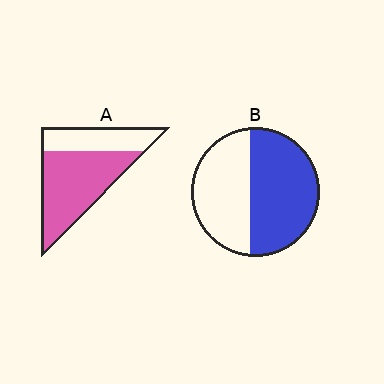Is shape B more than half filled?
Yes.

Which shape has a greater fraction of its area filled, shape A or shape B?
Shape A.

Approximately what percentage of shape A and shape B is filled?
A is approximately 65% and B is approximately 55%.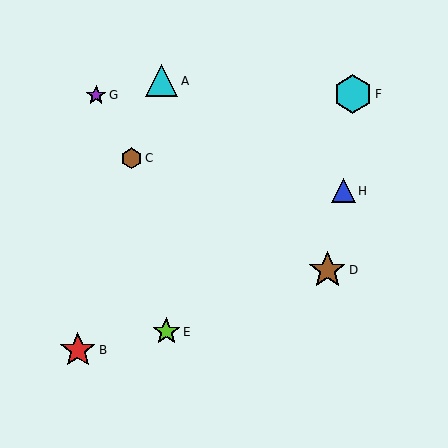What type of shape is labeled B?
Shape B is a red star.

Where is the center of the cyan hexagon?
The center of the cyan hexagon is at (353, 94).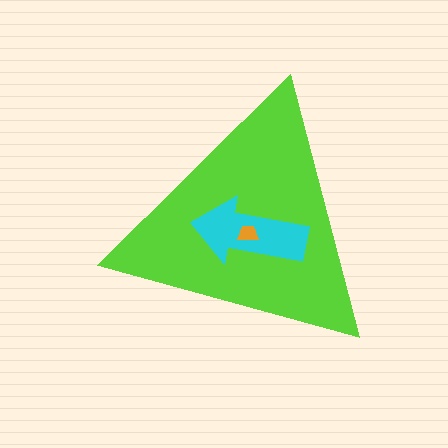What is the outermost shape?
The lime triangle.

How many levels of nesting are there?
3.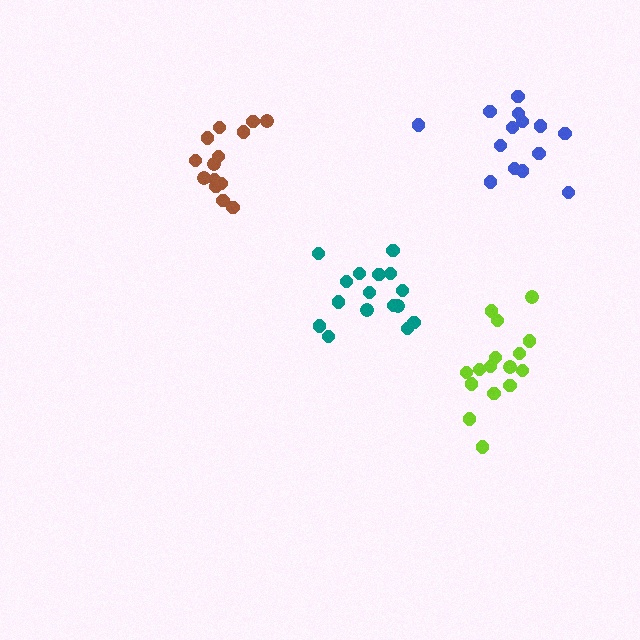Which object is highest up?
The blue cluster is topmost.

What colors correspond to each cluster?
The clusters are colored: blue, lime, brown, teal.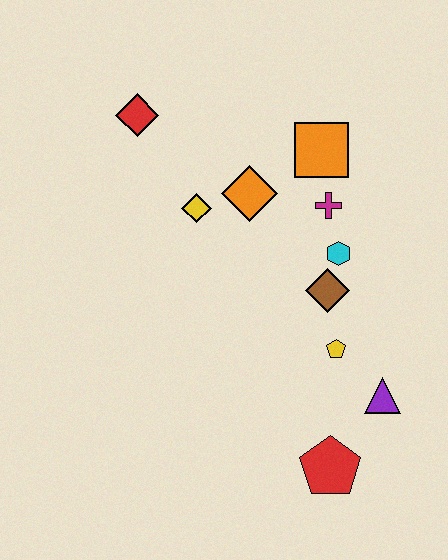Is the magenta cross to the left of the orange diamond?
No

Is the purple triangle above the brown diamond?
No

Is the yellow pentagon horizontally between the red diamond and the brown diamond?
No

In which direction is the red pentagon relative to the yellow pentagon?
The red pentagon is below the yellow pentagon.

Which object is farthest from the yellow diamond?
The red pentagon is farthest from the yellow diamond.